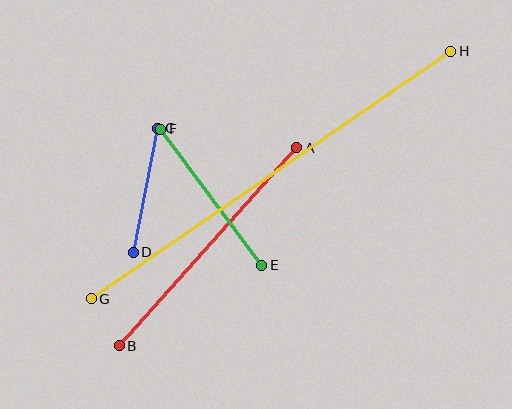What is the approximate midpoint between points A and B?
The midpoint is at approximately (208, 247) pixels.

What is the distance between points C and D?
The distance is approximately 126 pixels.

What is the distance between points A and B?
The distance is approximately 266 pixels.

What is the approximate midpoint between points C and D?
The midpoint is at approximately (145, 190) pixels.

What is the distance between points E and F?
The distance is approximately 169 pixels.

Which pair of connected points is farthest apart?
Points G and H are farthest apart.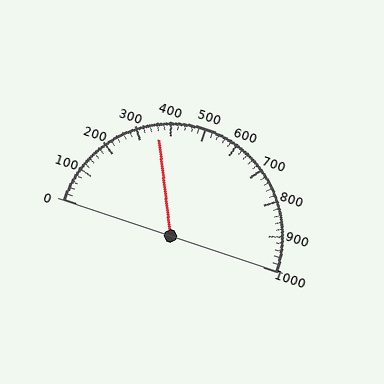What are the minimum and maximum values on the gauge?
The gauge ranges from 0 to 1000.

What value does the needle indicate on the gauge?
The needle indicates approximately 360.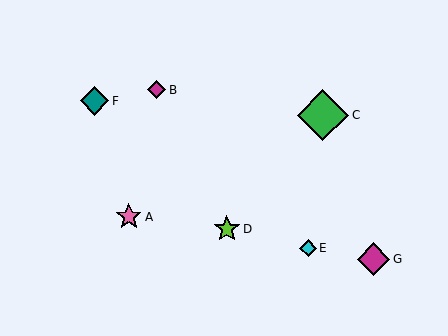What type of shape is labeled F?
Shape F is a teal diamond.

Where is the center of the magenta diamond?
The center of the magenta diamond is at (373, 259).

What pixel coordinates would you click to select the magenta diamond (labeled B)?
Click at (157, 90) to select the magenta diamond B.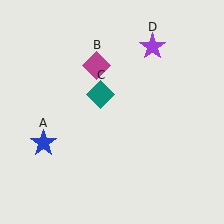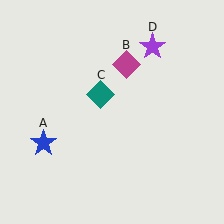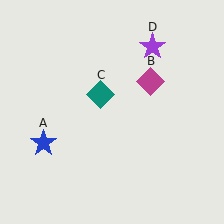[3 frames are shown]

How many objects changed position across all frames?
1 object changed position: magenta diamond (object B).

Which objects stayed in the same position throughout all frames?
Blue star (object A) and teal diamond (object C) and purple star (object D) remained stationary.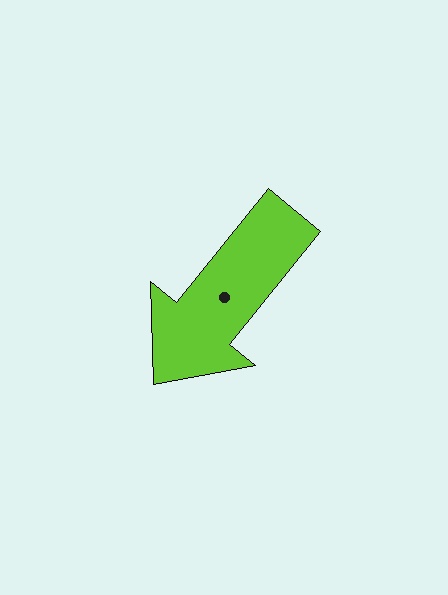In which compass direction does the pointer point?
Southwest.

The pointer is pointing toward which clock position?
Roughly 7 o'clock.